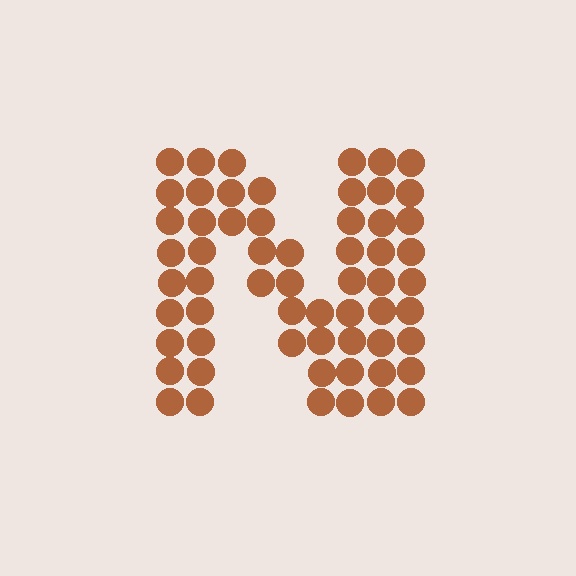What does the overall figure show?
The overall figure shows the letter N.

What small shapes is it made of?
It is made of small circles.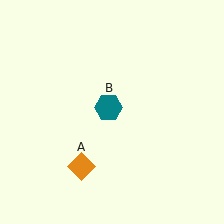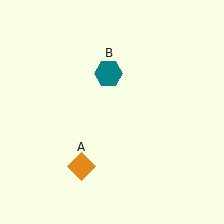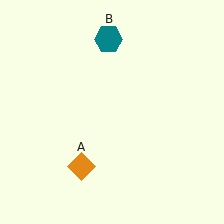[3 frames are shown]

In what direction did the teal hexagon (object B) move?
The teal hexagon (object B) moved up.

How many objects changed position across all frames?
1 object changed position: teal hexagon (object B).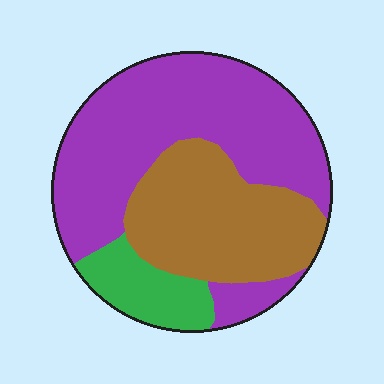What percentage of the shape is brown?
Brown covers around 35% of the shape.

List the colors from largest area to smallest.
From largest to smallest: purple, brown, green.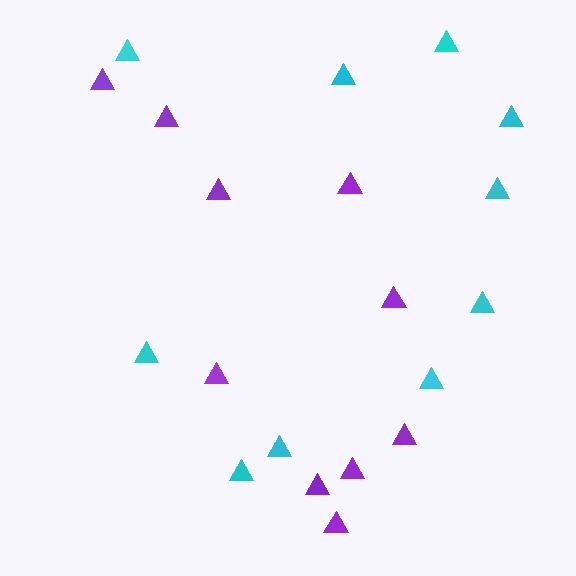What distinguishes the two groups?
There are 2 groups: one group of purple triangles (10) and one group of cyan triangles (10).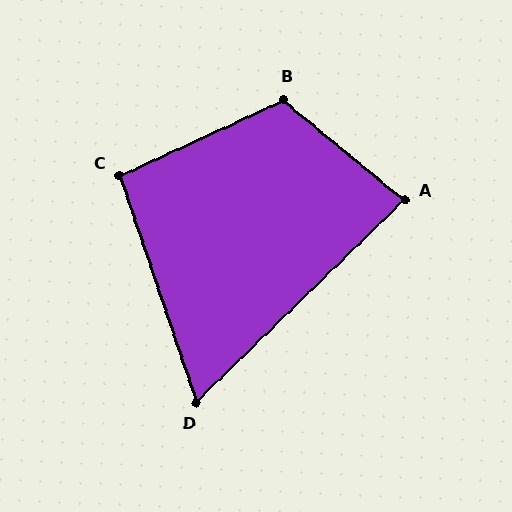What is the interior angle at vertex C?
Approximately 96 degrees (obtuse).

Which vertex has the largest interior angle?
B, at approximately 116 degrees.